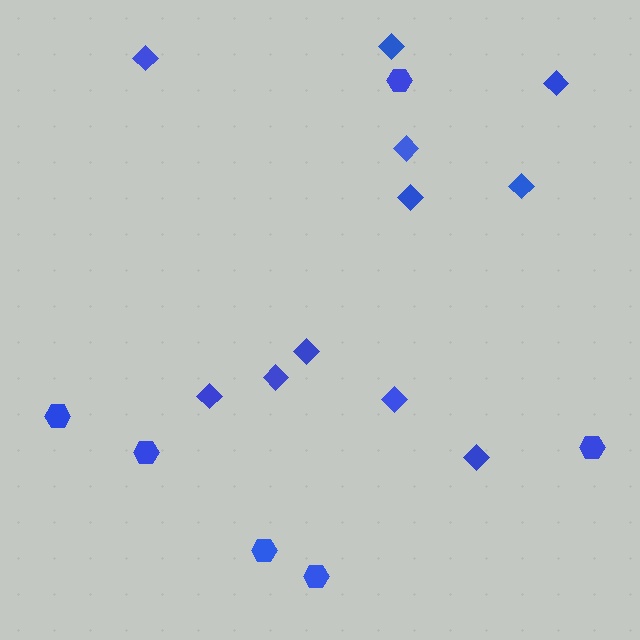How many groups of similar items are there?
There are 2 groups: one group of hexagons (6) and one group of diamonds (11).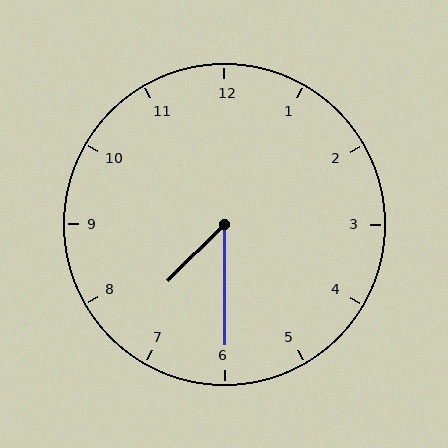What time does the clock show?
7:30.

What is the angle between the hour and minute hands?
Approximately 45 degrees.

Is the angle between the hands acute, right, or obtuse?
It is acute.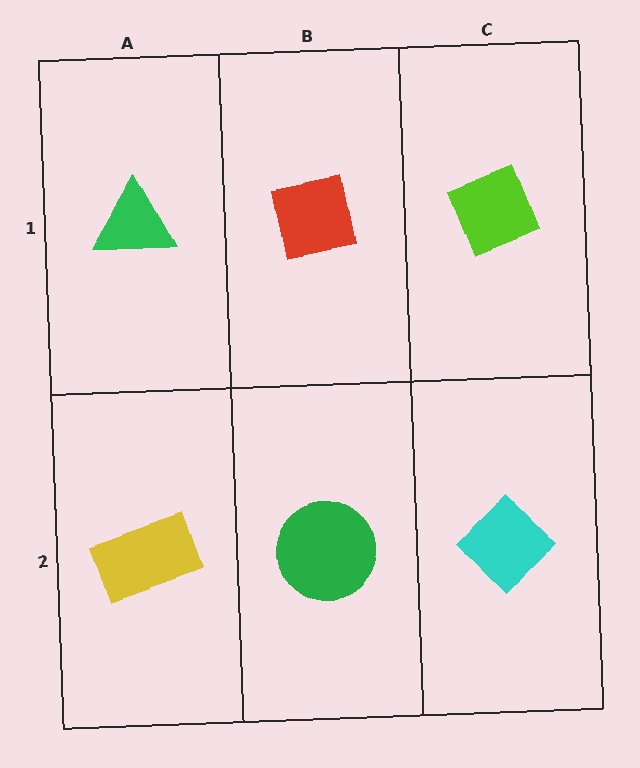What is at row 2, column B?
A green circle.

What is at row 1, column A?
A green triangle.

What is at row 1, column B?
A red square.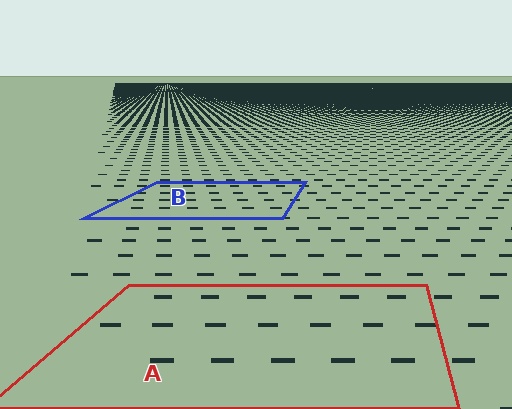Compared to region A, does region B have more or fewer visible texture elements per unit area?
Region B has more texture elements per unit area — they are packed more densely because it is farther away.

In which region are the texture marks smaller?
The texture marks are smaller in region B, because it is farther away.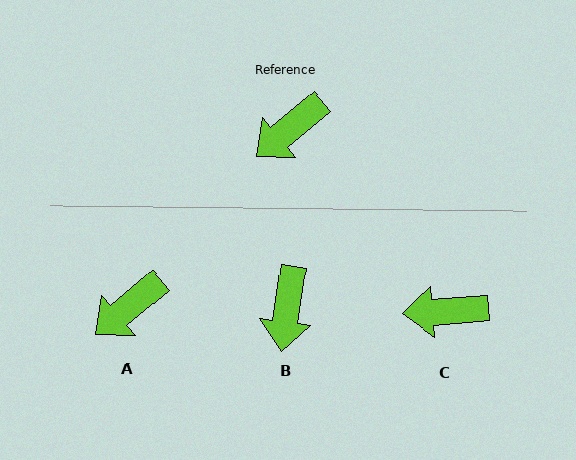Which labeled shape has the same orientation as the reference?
A.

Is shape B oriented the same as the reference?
No, it is off by about 42 degrees.